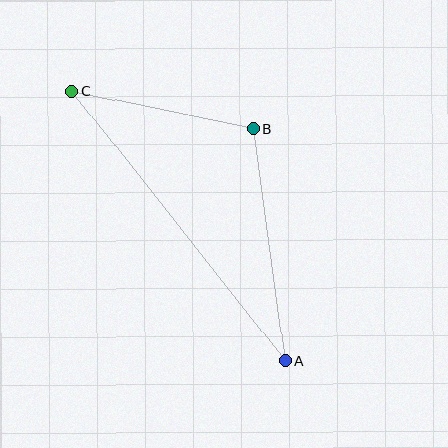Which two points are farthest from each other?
Points A and C are farthest from each other.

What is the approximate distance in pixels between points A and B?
The distance between A and B is approximately 234 pixels.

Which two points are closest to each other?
Points B and C are closest to each other.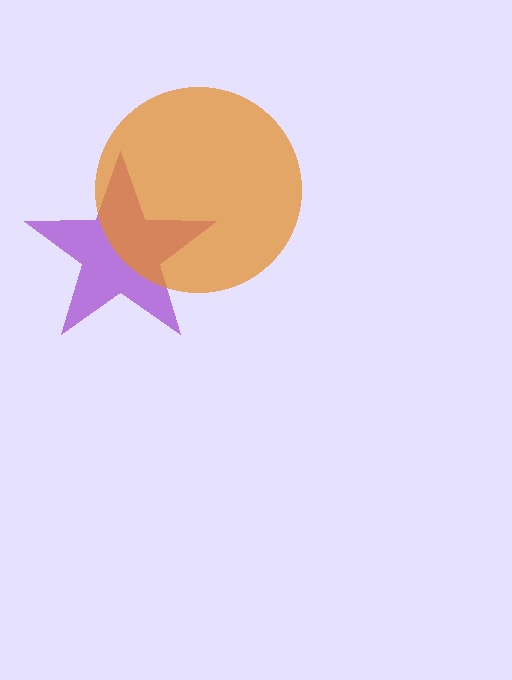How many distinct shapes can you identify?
There are 2 distinct shapes: a purple star, an orange circle.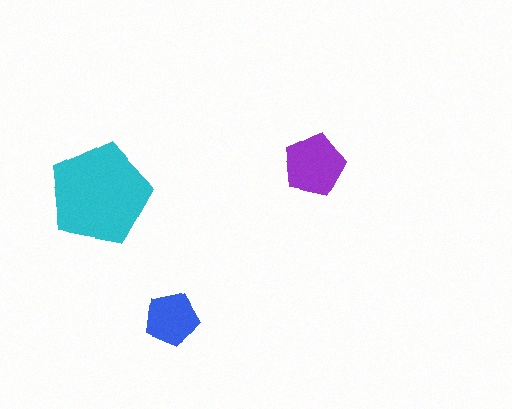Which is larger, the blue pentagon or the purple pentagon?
The purple one.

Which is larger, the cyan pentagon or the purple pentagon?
The cyan one.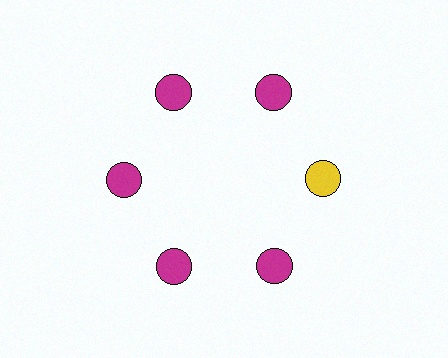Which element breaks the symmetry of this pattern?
The yellow circle at roughly the 3 o'clock position breaks the symmetry. All other shapes are magenta circles.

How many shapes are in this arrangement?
There are 6 shapes arranged in a ring pattern.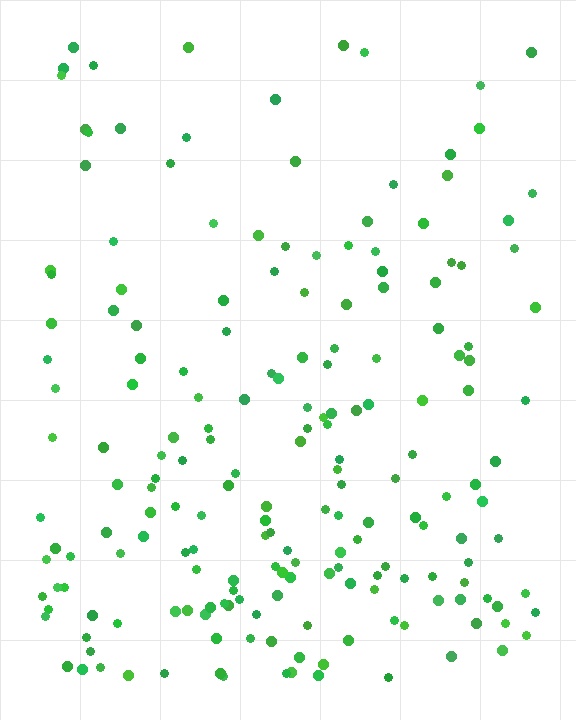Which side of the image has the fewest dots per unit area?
The top.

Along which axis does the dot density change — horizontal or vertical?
Vertical.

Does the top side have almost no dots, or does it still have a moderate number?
Still a moderate number, just noticeably fewer than the bottom.